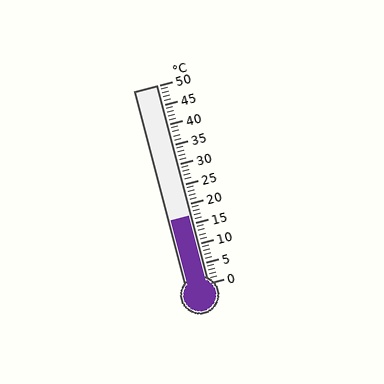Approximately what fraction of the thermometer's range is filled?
The thermometer is filled to approximately 35% of its range.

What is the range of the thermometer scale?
The thermometer scale ranges from 0°C to 50°C.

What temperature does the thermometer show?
The thermometer shows approximately 17°C.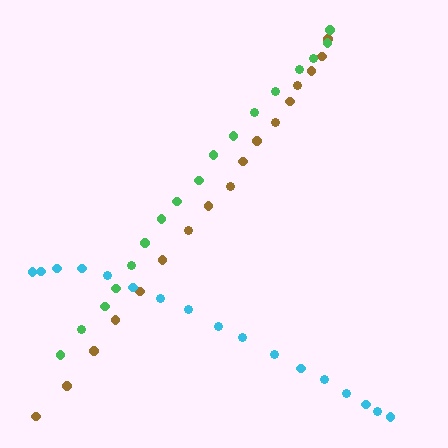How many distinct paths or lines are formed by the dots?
There are 3 distinct paths.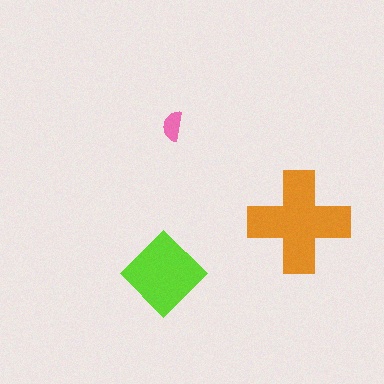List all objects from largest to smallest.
The orange cross, the lime diamond, the pink semicircle.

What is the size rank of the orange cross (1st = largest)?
1st.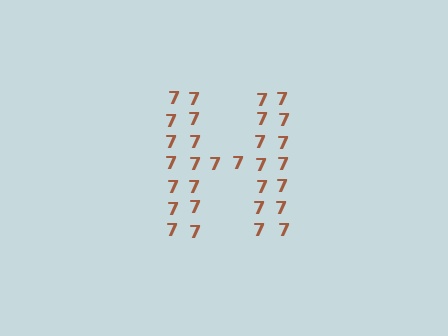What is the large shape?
The large shape is the letter H.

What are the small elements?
The small elements are digit 7's.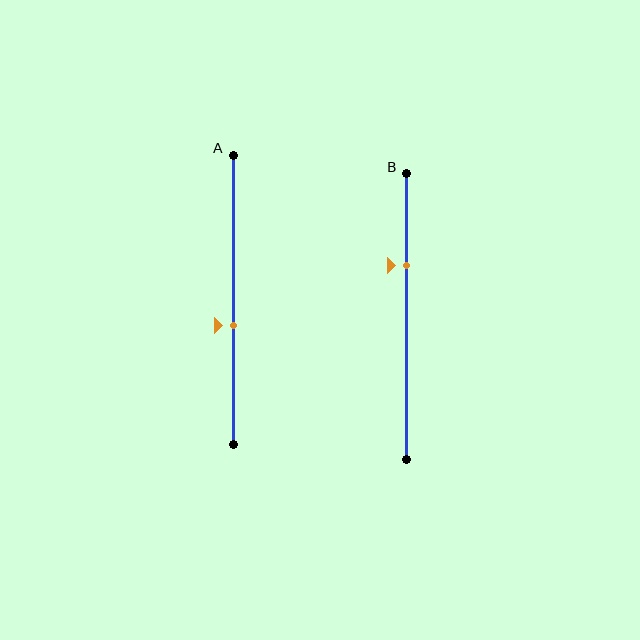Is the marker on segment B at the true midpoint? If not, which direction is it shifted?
No, the marker on segment B is shifted upward by about 18% of the segment length.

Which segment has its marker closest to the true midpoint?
Segment A has its marker closest to the true midpoint.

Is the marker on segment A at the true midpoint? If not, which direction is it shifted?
No, the marker on segment A is shifted downward by about 9% of the segment length.